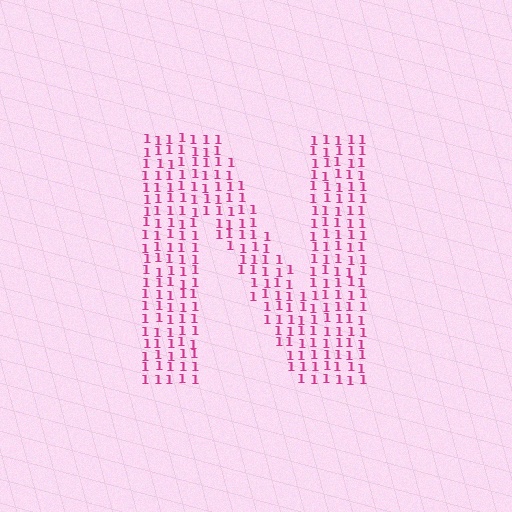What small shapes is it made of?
It is made of small digit 1's.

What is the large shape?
The large shape is the letter N.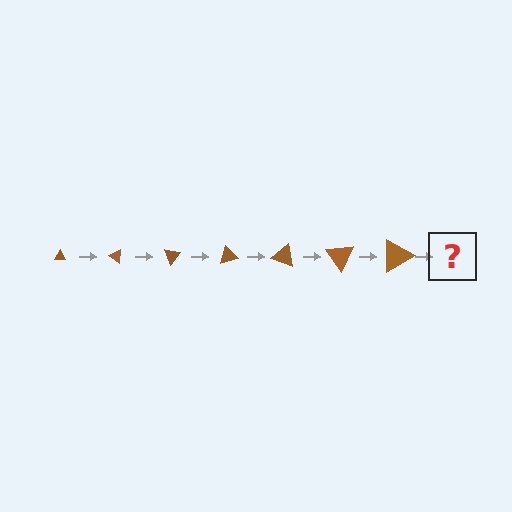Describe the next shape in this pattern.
It should be a triangle, larger than the previous one and rotated 245 degrees from the start.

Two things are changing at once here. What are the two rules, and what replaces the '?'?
The two rules are that the triangle grows larger each step and it rotates 35 degrees each step. The '?' should be a triangle, larger than the previous one and rotated 245 degrees from the start.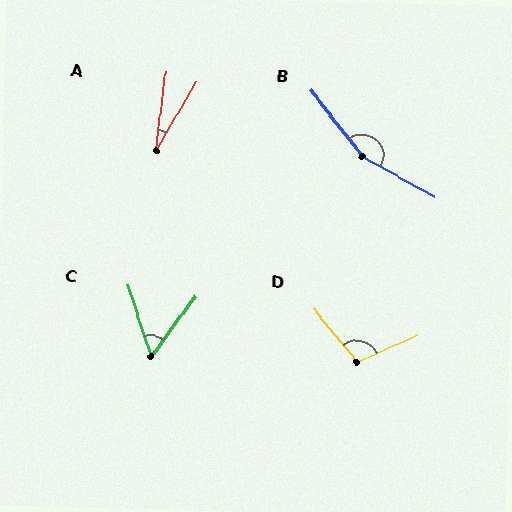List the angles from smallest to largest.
A (23°), C (54°), D (104°), B (158°).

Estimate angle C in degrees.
Approximately 54 degrees.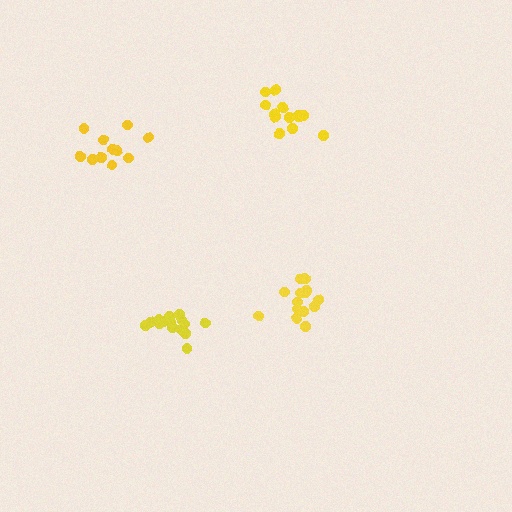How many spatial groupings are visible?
There are 4 spatial groupings.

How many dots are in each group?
Group 1: 14 dots, Group 2: 11 dots, Group 3: 15 dots, Group 4: 16 dots (56 total).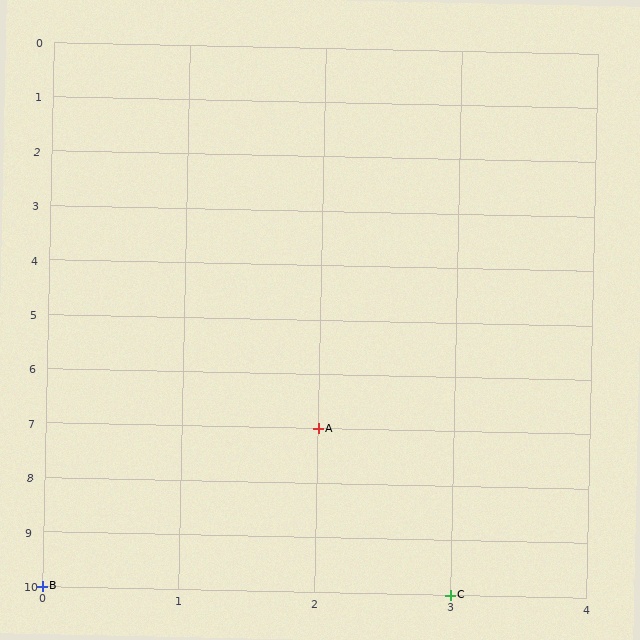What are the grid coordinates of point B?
Point B is at grid coordinates (0, 10).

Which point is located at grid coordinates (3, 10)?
Point C is at (3, 10).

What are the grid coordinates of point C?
Point C is at grid coordinates (3, 10).